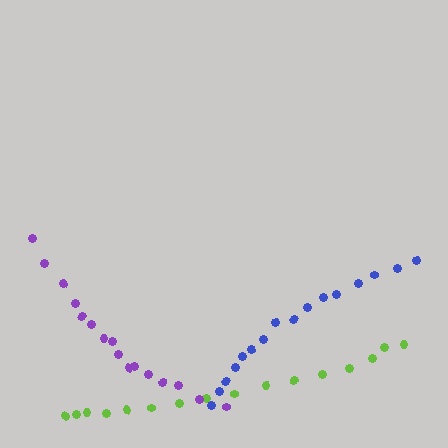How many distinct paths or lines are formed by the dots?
There are 3 distinct paths.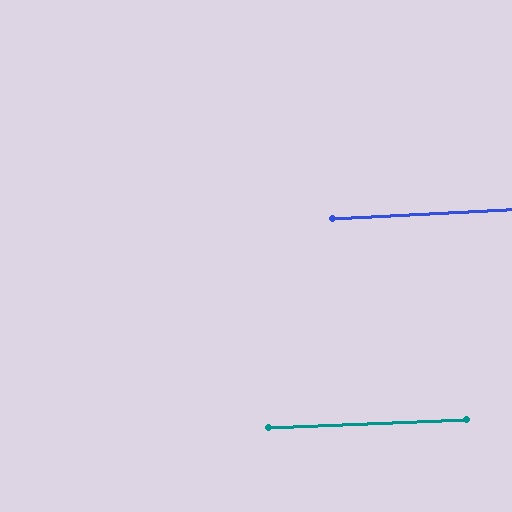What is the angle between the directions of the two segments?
Approximately 1 degree.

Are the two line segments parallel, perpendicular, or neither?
Parallel — their directions differ by only 0.6°.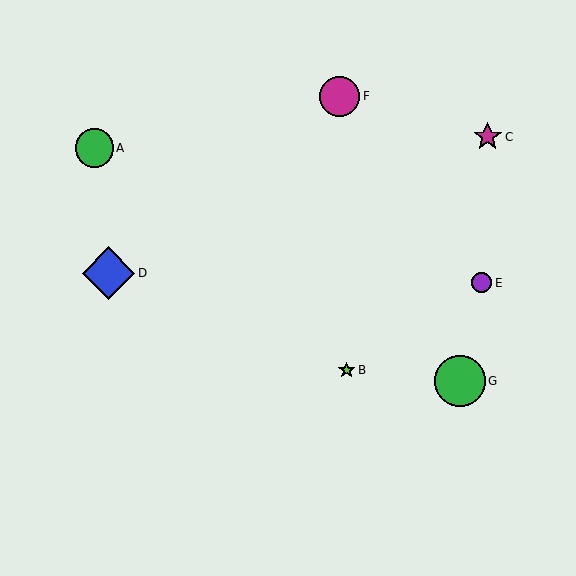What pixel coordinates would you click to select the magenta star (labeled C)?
Click at (488, 137) to select the magenta star C.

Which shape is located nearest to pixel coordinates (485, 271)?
The purple circle (labeled E) at (482, 283) is nearest to that location.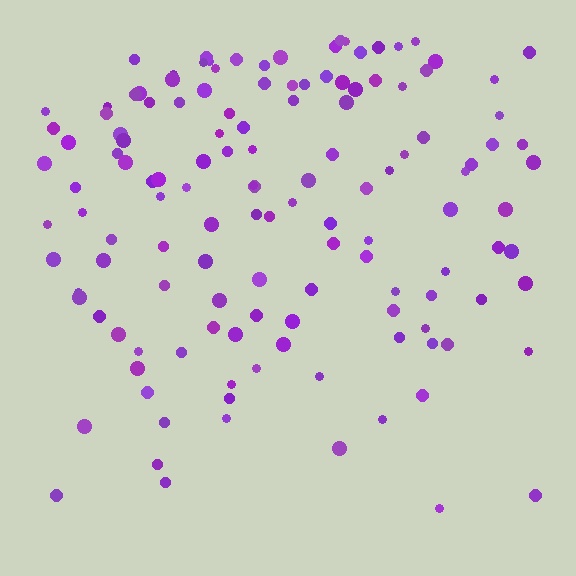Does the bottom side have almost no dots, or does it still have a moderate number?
Still a moderate number, just noticeably fewer than the top.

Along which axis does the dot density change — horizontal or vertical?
Vertical.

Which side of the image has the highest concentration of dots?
The top.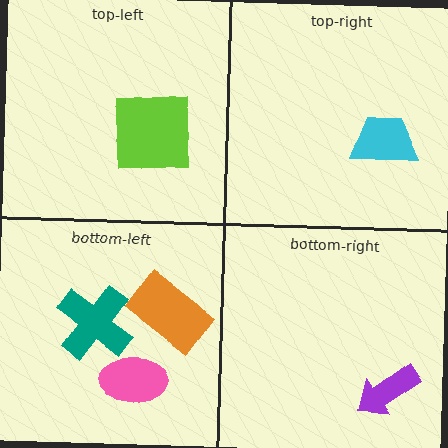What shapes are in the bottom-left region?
The orange rectangle, the teal cross, the pink ellipse.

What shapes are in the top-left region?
The lime square.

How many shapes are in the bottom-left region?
3.